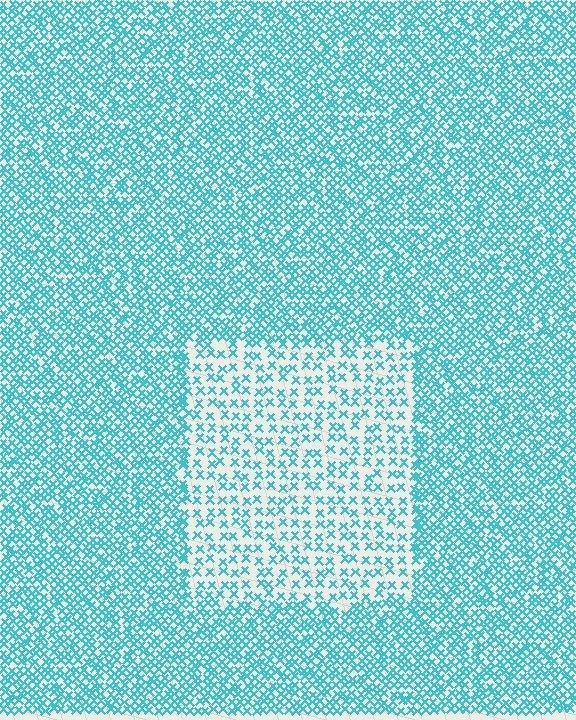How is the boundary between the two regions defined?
The boundary is defined by a change in element density (approximately 2.2x ratio). All elements are the same color, size, and shape.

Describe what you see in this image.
The image contains small cyan elements arranged at two different densities. A rectangle-shaped region is visible where the elements are less densely packed than the surrounding area.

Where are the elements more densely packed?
The elements are more densely packed outside the rectangle boundary.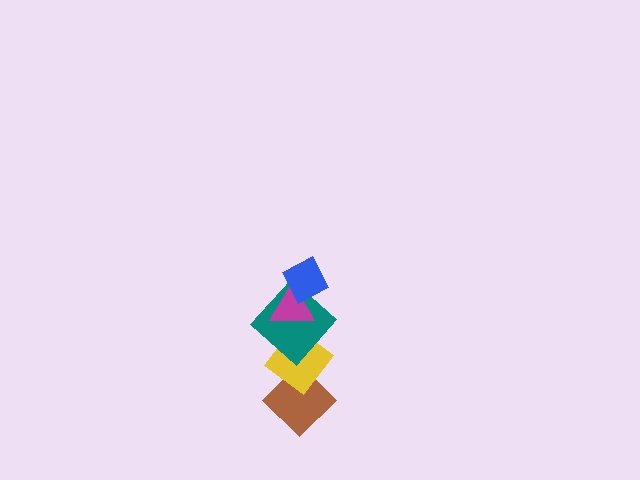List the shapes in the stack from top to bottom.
From top to bottom: the blue diamond, the magenta triangle, the teal diamond, the yellow diamond, the brown diamond.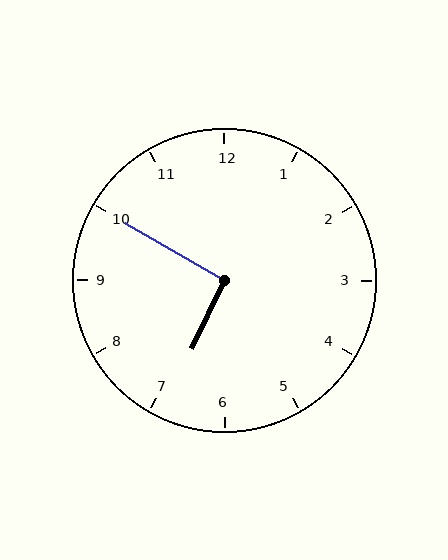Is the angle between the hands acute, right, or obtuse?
It is right.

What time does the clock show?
6:50.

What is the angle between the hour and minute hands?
Approximately 95 degrees.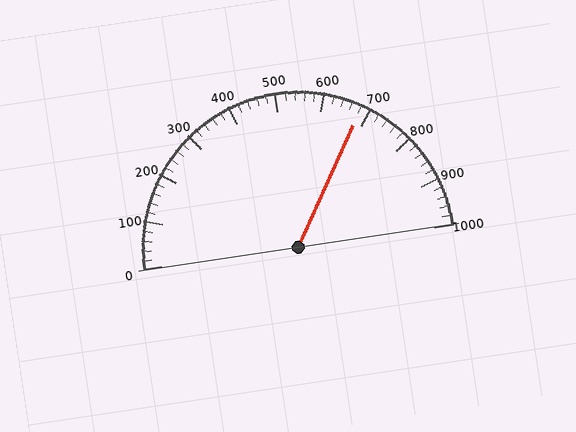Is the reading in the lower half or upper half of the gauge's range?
The reading is in the upper half of the range (0 to 1000).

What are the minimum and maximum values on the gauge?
The gauge ranges from 0 to 1000.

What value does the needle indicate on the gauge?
The needle indicates approximately 680.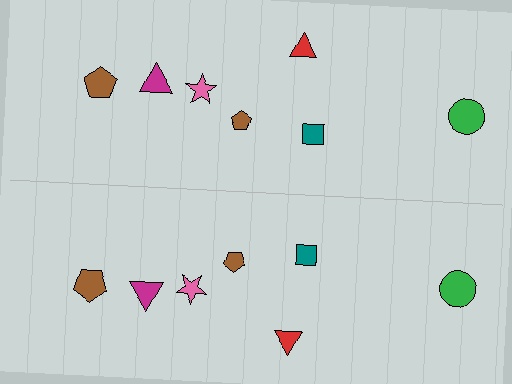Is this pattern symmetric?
Yes, this pattern has bilateral (reflection) symmetry.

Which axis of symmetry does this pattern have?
The pattern has a horizontal axis of symmetry running through the center of the image.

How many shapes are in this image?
There are 14 shapes in this image.